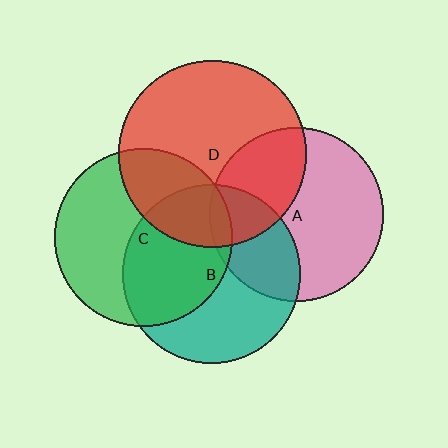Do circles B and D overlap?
Yes.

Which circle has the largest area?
Circle D (red).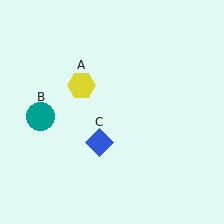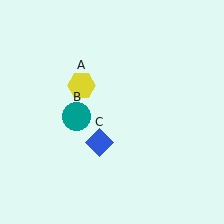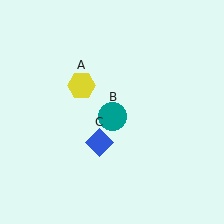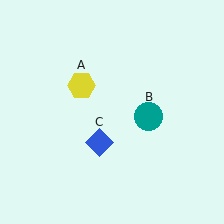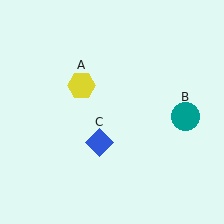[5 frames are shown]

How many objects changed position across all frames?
1 object changed position: teal circle (object B).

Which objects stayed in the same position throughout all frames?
Yellow hexagon (object A) and blue diamond (object C) remained stationary.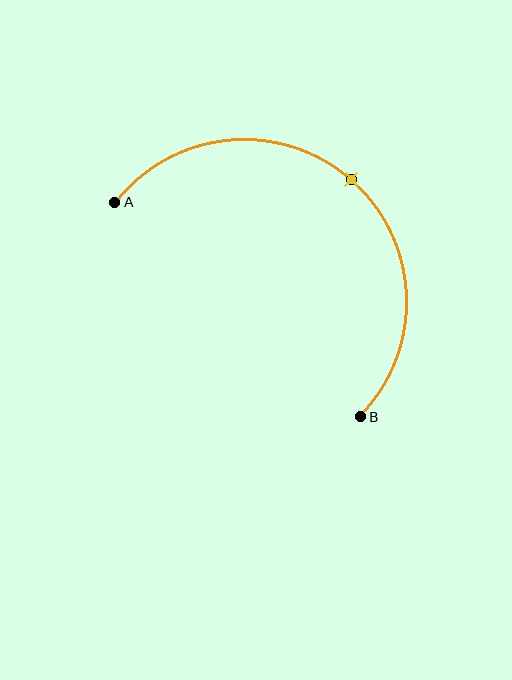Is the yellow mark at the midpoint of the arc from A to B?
Yes. The yellow mark lies on the arc at equal arc-length from both A and B — it is the arc midpoint.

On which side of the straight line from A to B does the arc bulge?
The arc bulges above and to the right of the straight line connecting A and B.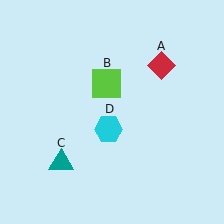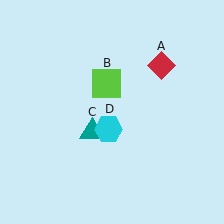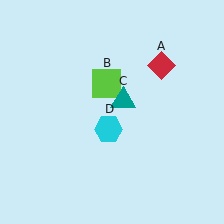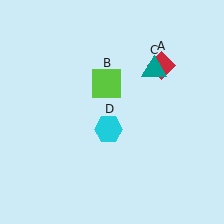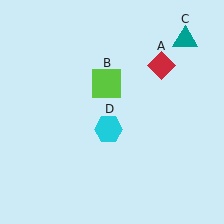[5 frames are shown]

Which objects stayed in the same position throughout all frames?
Red diamond (object A) and lime square (object B) and cyan hexagon (object D) remained stationary.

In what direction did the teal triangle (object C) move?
The teal triangle (object C) moved up and to the right.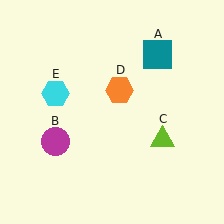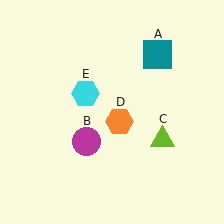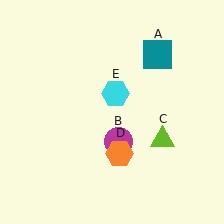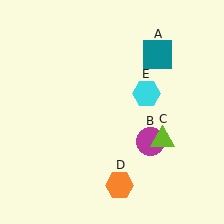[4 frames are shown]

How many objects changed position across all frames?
3 objects changed position: magenta circle (object B), orange hexagon (object D), cyan hexagon (object E).